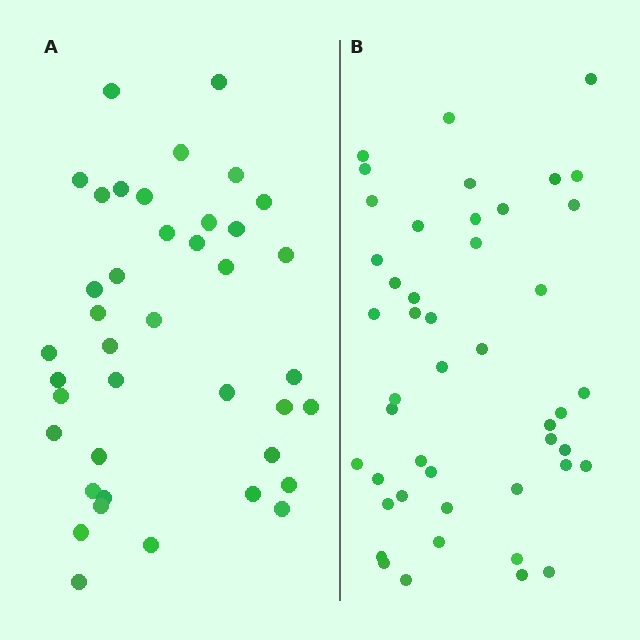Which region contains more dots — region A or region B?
Region B (the right region) has more dots.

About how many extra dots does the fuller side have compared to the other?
Region B has about 6 more dots than region A.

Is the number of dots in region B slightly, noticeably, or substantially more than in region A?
Region B has only slightly more — the two regions are fairly close. The ratio is roughly 1.1 to 1.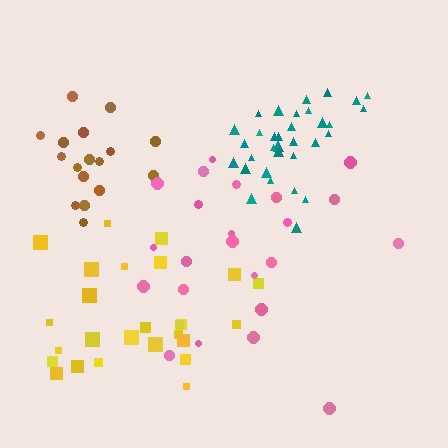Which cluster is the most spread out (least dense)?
Pink.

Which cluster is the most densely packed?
Teal.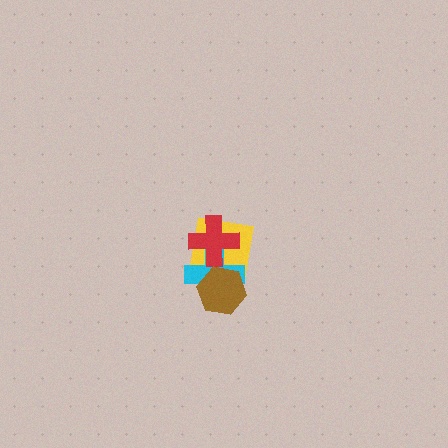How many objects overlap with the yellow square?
3 objects overlap with the yellow square.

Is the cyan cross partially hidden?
Yes, it is partially covered by another shape.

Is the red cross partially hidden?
No, no other shape covers it.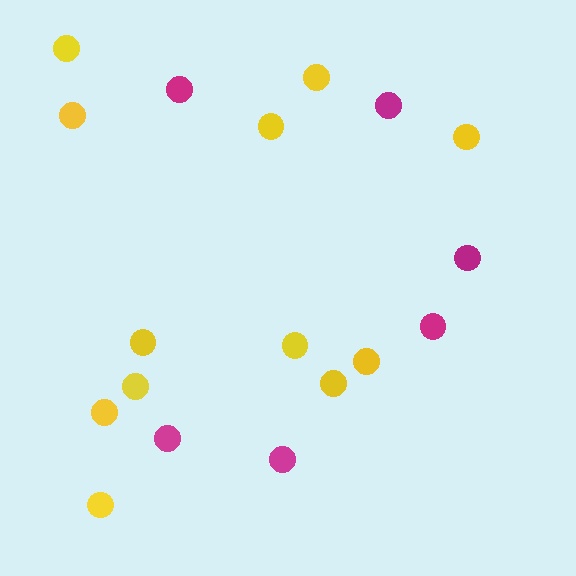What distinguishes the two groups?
There are 2 groups: one group of yellow circles (12) and one group of magenta circles (6).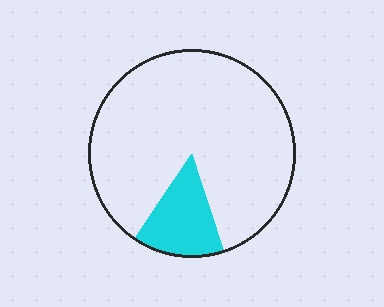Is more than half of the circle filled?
No.